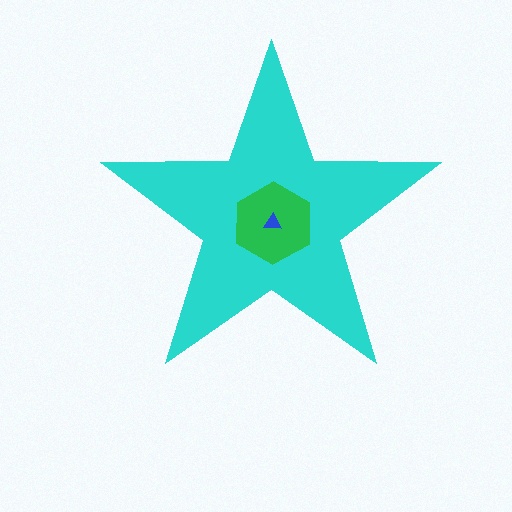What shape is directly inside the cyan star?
The green hexagon.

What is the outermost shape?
The cyan star.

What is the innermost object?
The blue triangle.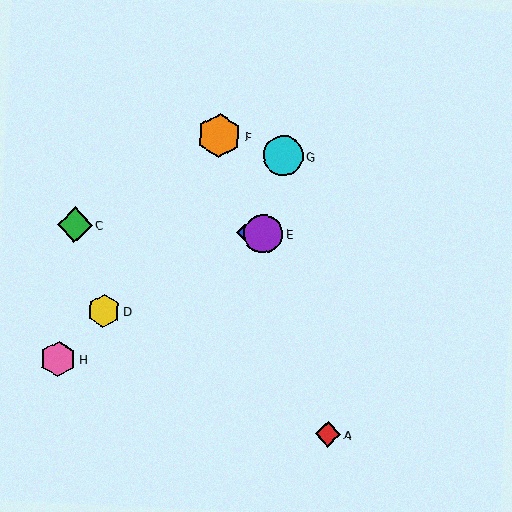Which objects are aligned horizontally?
Objects B, C, E are aligned horizontally.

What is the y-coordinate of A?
Object A is at y≈434.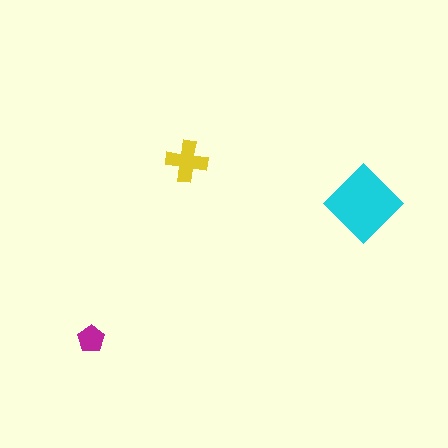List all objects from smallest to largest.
The magenta pentagon, the yellow cross, the cyan diamond.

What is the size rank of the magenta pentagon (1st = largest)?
3rd.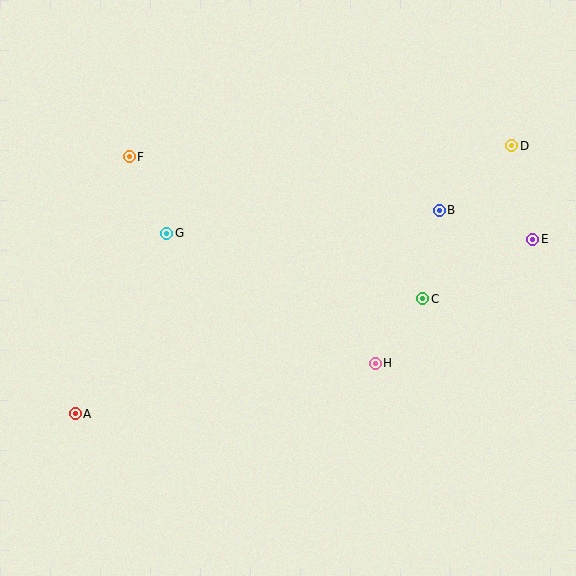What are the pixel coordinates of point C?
Point C is at (423, 299).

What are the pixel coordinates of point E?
Point E is at (533, 239).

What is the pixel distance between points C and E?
The distance between C and E is 125 pixels.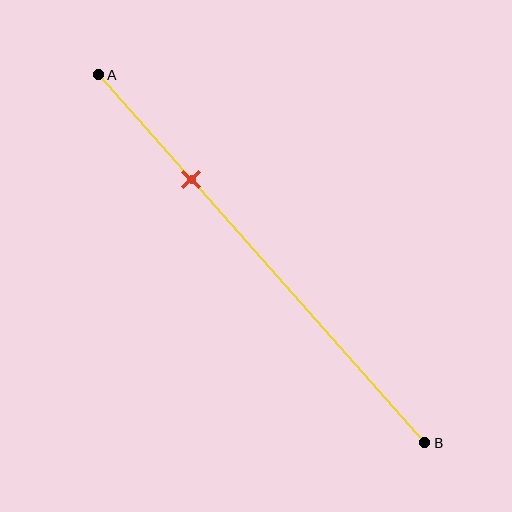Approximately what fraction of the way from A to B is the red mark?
The red mark is approximately 30% of the way from A to B.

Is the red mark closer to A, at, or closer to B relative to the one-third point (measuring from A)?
The red mark is closer to point A than the one-third point of segment AB.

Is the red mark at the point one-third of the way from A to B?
No, the mark is at about 30% from A, not at the 33% one-third point.